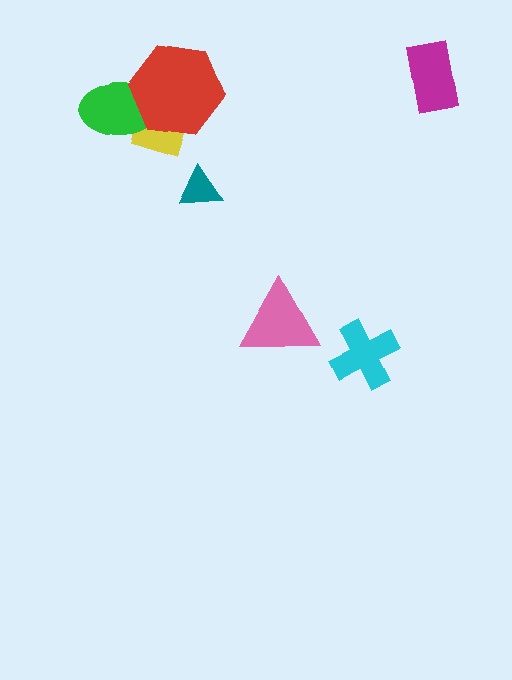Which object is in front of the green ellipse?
The red hexagon is in front of the green ellipse.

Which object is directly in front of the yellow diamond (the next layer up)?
The green ellipse is directly in front of the yellow diamond.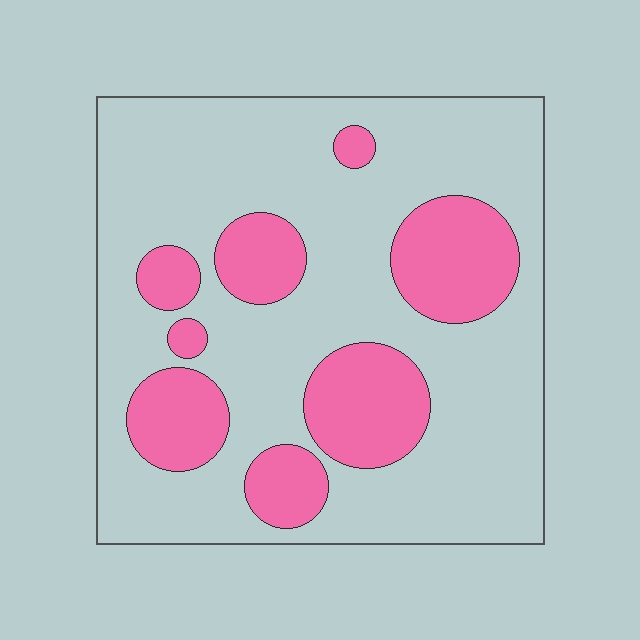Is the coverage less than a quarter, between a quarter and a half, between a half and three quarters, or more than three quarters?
Between a quarter and a half.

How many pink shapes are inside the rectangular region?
8.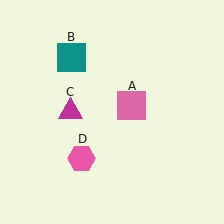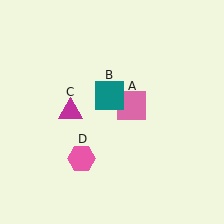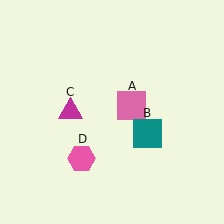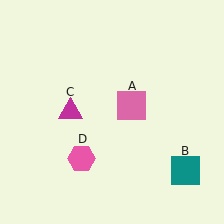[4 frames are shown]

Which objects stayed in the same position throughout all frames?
Pink square (object A) and magenta triangle (object C) and pink hexagon (object D) remained stationary.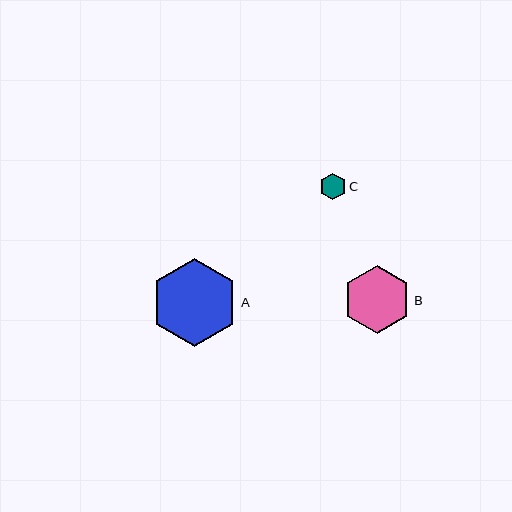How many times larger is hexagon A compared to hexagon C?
Hexagon A is approximately 3.3 times the size of hexagon C.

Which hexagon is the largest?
Hexagon A is the largest with a size of approximately 88 pixels.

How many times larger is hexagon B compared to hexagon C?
Hexagon B is approximately 2.5 times the size of hexagon C.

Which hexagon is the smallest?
Hexagon C is the smallest with a size of approximately 27 pixels.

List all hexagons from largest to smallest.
From largest to smallest: A, B, C.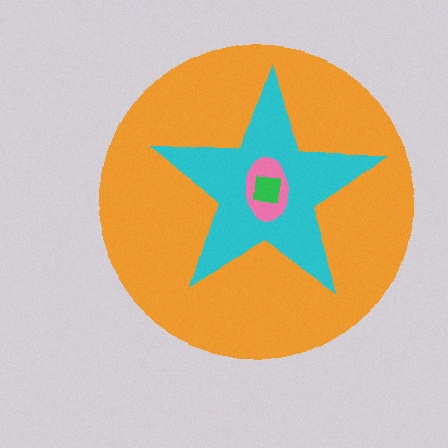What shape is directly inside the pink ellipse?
The green square.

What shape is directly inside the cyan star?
The pink ellipse.